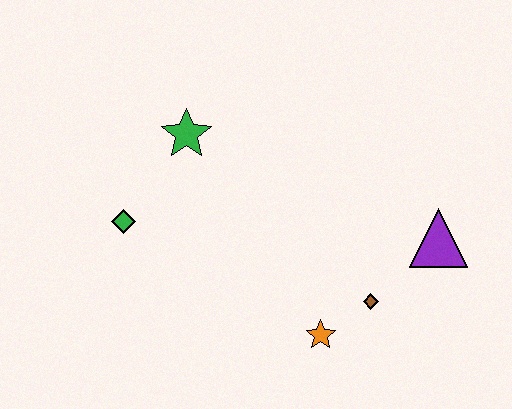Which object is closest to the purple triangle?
The brown diamond is closest to the purple triangle.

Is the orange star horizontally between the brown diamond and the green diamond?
Yes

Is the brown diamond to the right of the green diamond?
Yes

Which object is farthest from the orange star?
The green star is farthest from the orange star.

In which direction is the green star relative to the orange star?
The green star is above the orange star.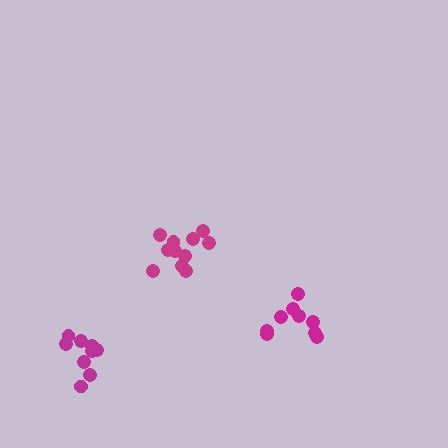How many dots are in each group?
Group 1: 9 dots, Group 2: 12 dots, Group 3: 9 dots (30 total).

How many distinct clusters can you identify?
There are 3 distinct clusters.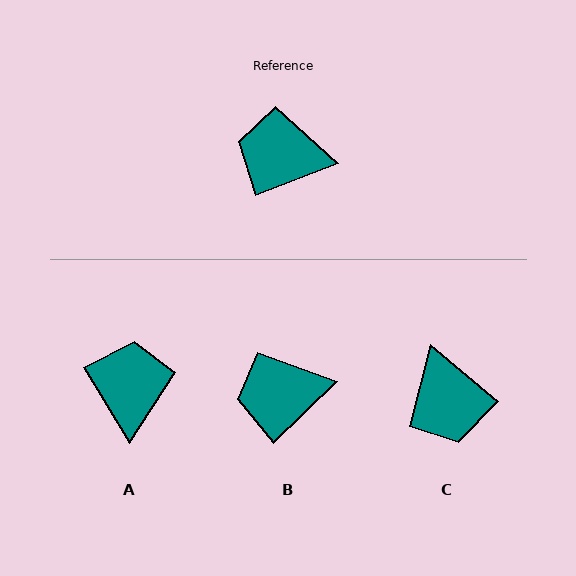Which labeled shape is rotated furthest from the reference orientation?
C, about 118 degrees away.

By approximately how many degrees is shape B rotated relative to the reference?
Approximately 22 degrees counter-clockwise.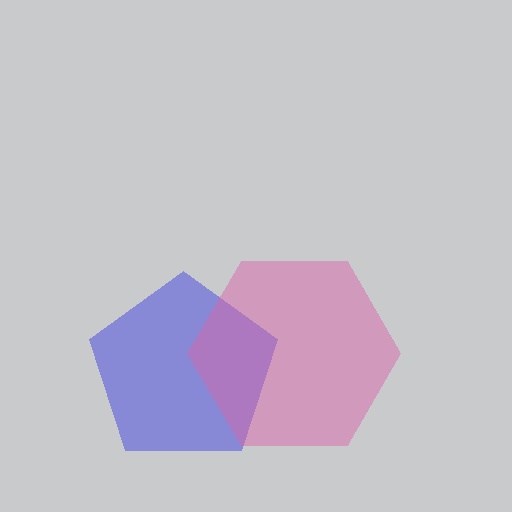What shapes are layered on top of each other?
The layered shapes are: a blue pentagon, a pink hexagon.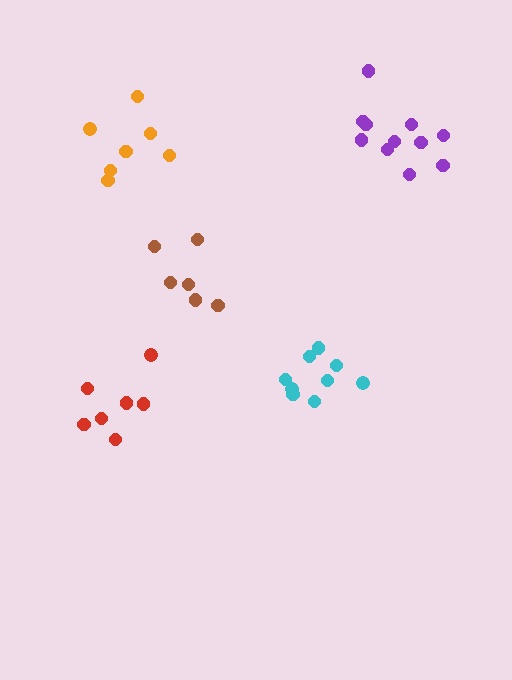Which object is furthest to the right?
The purple cluster is rightmost.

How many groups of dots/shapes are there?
There are 5 groups.